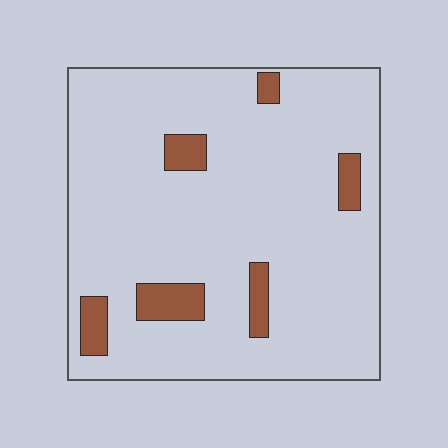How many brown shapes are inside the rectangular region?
6.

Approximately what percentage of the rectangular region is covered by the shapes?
Approximately 10%.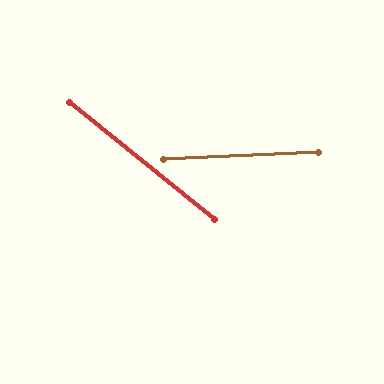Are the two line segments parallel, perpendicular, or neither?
Neither parallel nor perpendicular — they differ by about 42°.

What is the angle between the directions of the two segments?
Approximately 42 degrees.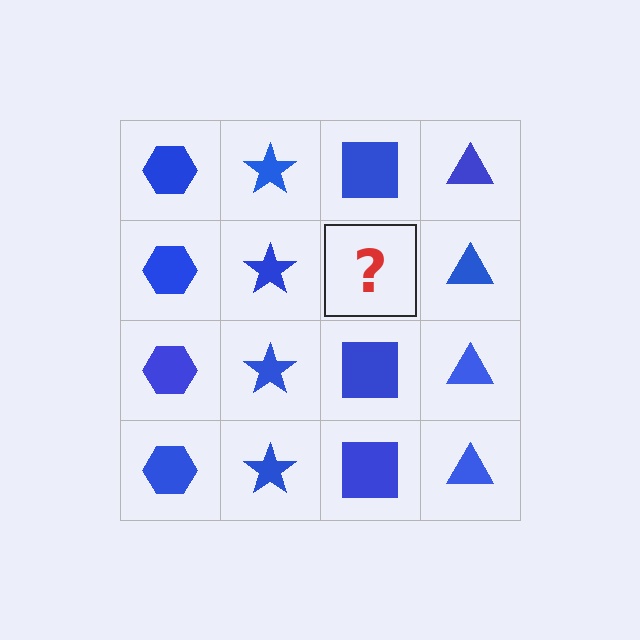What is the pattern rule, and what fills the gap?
The rule is that each column has a consistent shape. The gap should be filled with a blue square.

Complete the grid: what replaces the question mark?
The question mark should be replaced with a blue square.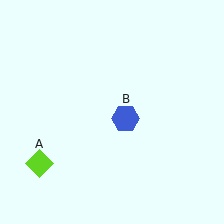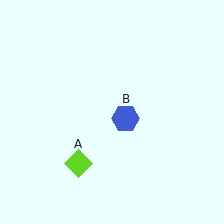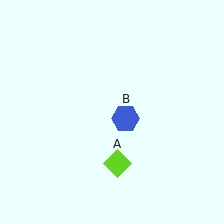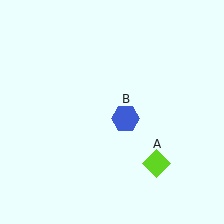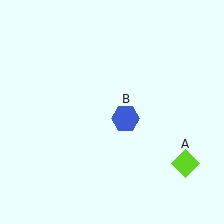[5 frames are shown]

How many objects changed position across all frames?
1 object changed position: lime diamond (object A).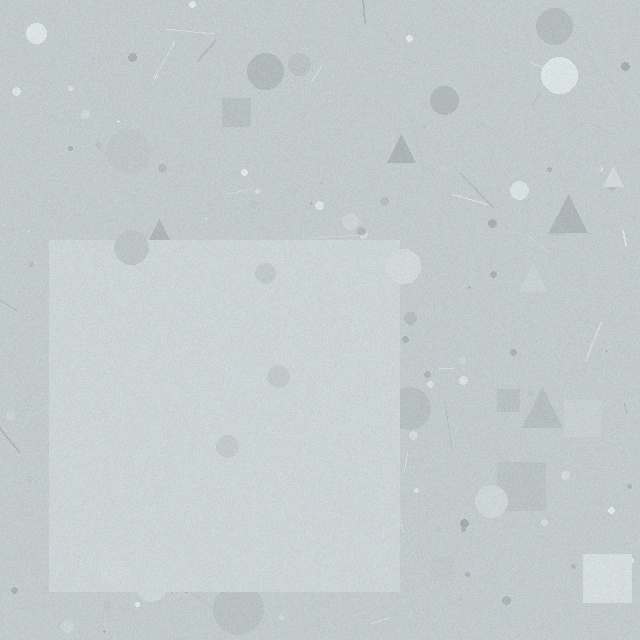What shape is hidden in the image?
A square is hidden in the image.